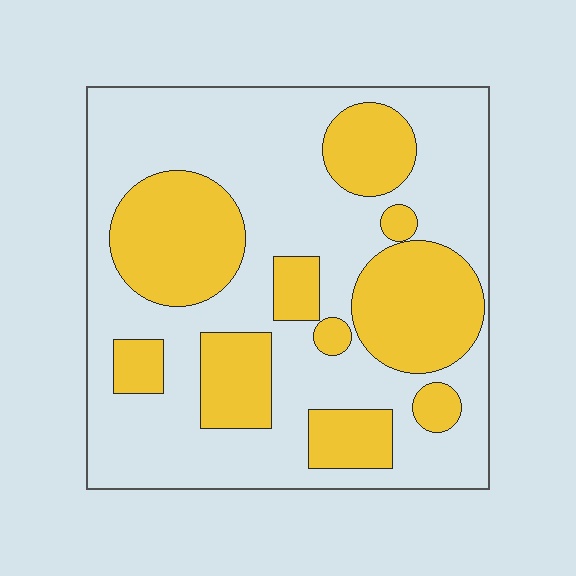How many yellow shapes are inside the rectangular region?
10.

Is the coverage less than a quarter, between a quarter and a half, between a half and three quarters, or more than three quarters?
Between a quarter and a half.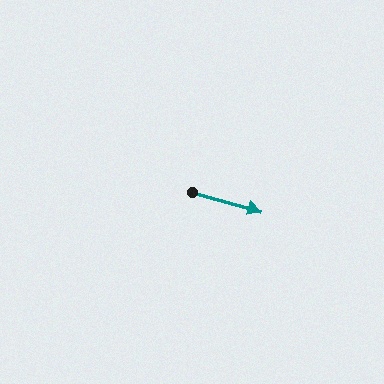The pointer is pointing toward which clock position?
Roughly 4 o'clock.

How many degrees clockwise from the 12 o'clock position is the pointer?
Approximately 105 degrees.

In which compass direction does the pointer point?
East.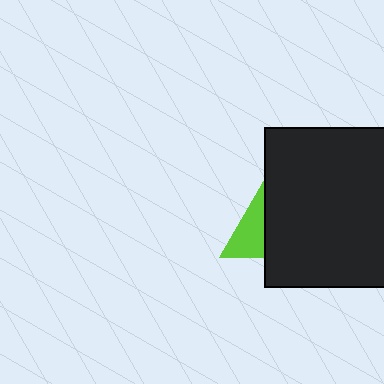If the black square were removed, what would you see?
You would see the complete lime triangle.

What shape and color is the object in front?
The object in front is a black square.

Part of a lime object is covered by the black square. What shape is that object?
It is a triangle.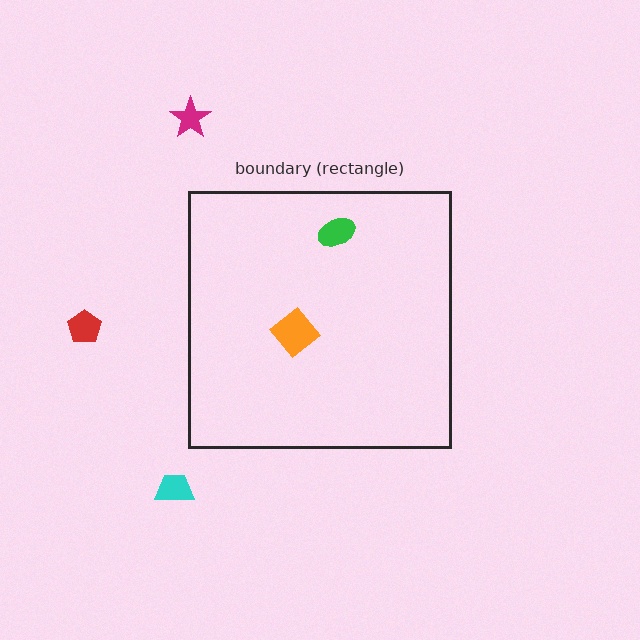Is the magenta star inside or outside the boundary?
Outside.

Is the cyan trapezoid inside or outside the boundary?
Outside.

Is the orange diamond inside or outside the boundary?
Inside.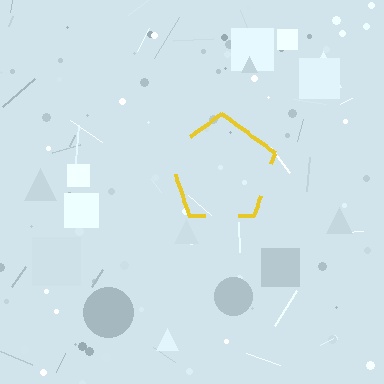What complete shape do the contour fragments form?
The contour fragments form a pentagon.